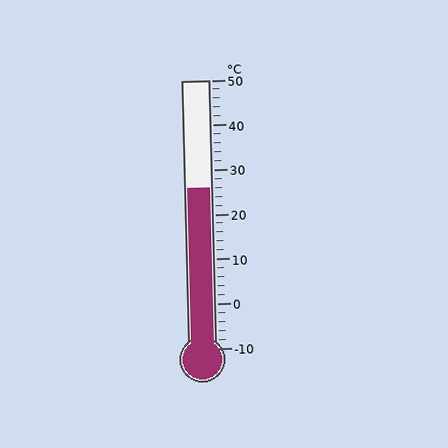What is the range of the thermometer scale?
The thermometer scale ranges from -10°C to 50°C.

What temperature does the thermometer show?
The thermometer shows approximately 26°C.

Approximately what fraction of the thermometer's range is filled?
The thermometer is filled to approximately 60% of its range.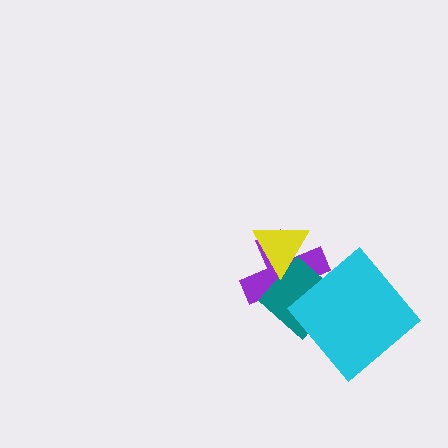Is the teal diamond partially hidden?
Yes, it is partially covered by another shape.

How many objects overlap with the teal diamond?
3 objects overlap with the teal diamond.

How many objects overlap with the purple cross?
3 objects overlap with the purple cross.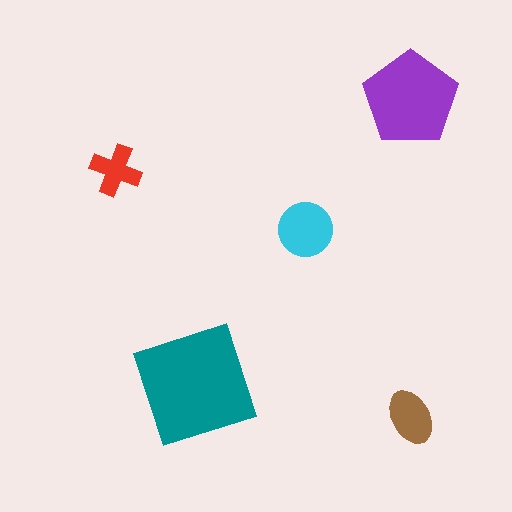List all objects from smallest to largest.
The red cross, the brown ellipse, the cyan circle, the purple pentagon, the teal square.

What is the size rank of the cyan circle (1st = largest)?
3rd.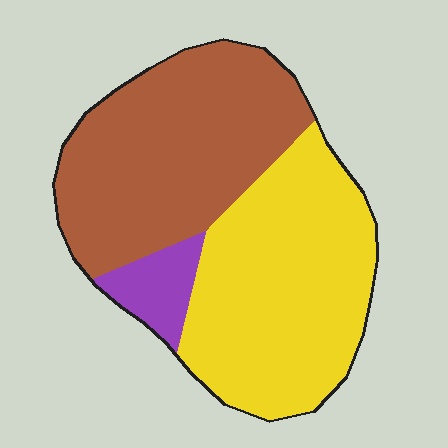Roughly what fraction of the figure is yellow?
Yellow takes up about one half (1/2) of the figure.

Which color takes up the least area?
Purple, at roughly 10%.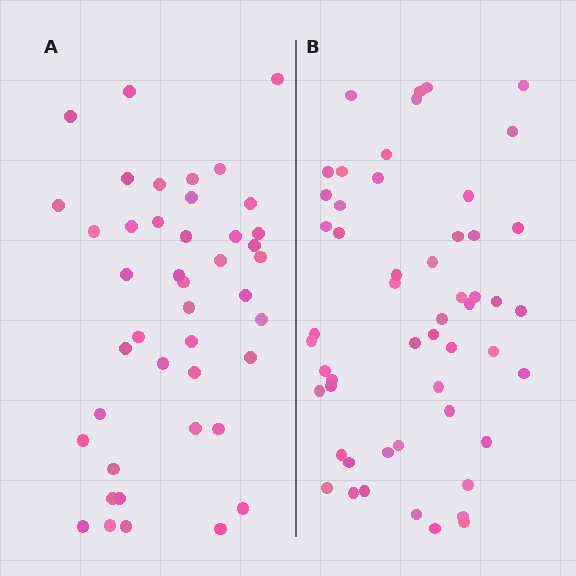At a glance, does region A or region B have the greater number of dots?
Region B (the right region) has more dots.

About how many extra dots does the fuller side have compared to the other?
Region B has roughly 10 or so more dots than region A.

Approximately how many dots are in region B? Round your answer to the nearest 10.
About 50 dots. (The exact count is 53, which rounds to 50.)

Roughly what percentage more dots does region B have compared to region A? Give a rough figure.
About 25% more.